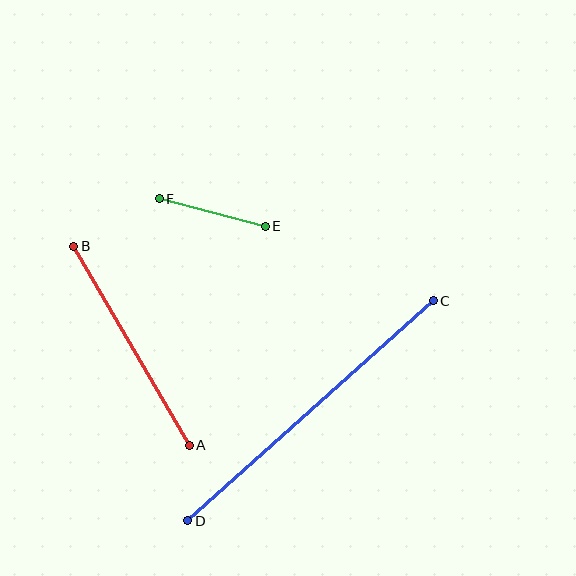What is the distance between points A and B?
The distance is approximately 230 pixels.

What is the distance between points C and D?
The distance is approximately 330 pixels.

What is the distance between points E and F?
The distance is approximately 109 pixels.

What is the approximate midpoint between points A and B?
The midpoint is at approximately (132, 346) pixels.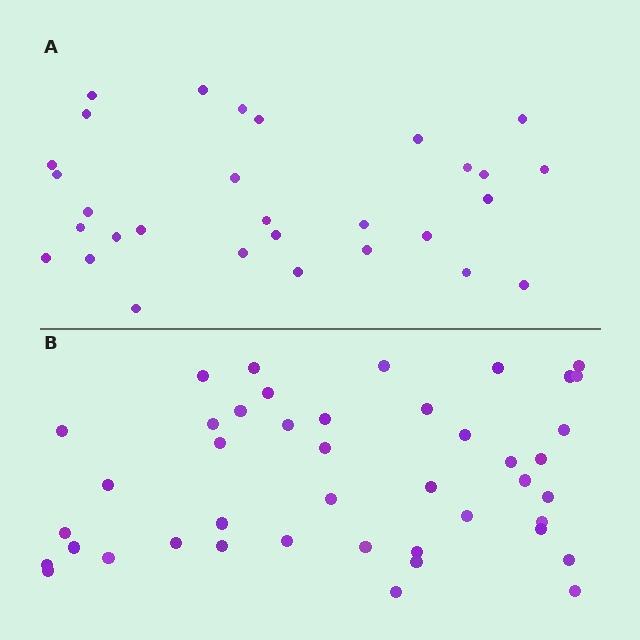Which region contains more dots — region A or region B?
Region B (the bottom region) has more dots.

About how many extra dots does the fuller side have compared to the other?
Region B has approximately 15 more dots than region A.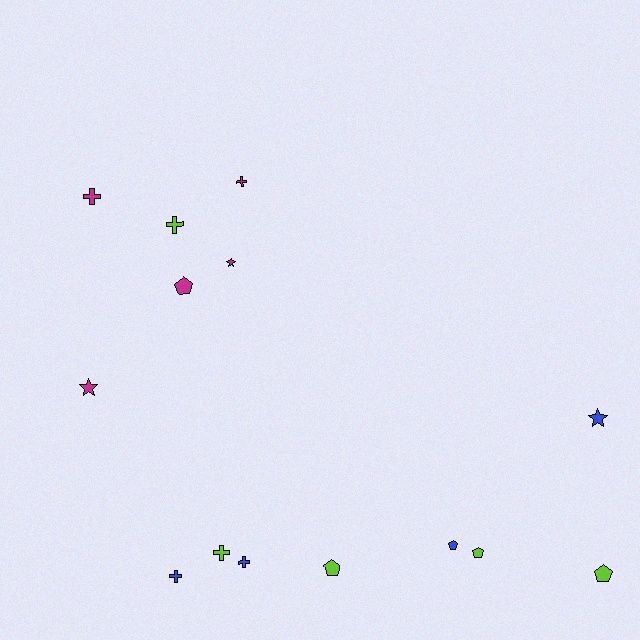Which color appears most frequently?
Magenta, with 5 objects.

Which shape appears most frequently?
Cross, with 6 objects.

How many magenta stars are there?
There are 2 magenta stars.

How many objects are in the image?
There are 14 objects.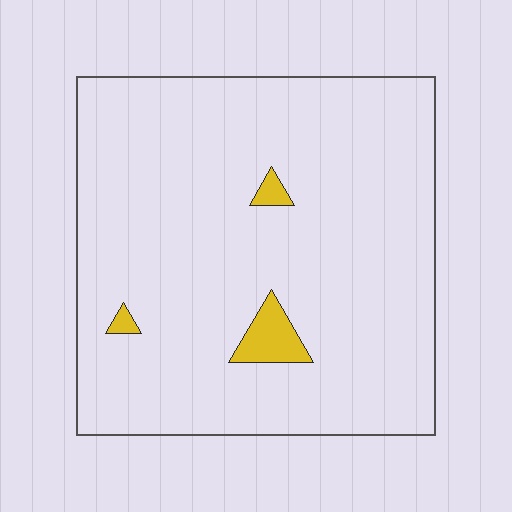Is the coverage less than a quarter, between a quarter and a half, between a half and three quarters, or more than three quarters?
Less than a quarter.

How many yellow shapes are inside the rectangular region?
3.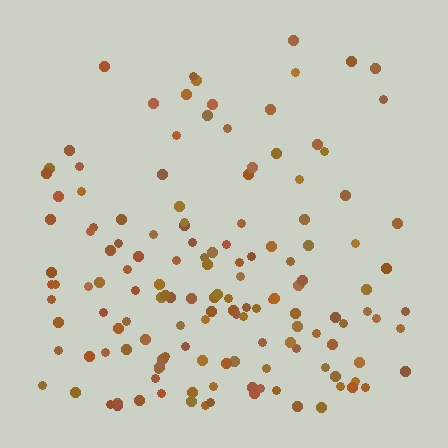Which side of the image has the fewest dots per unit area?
The top.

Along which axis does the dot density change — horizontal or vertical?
Vertical.